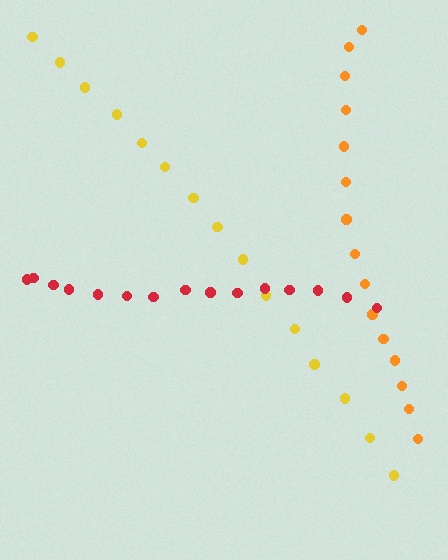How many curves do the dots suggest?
There are 3 distinct paths.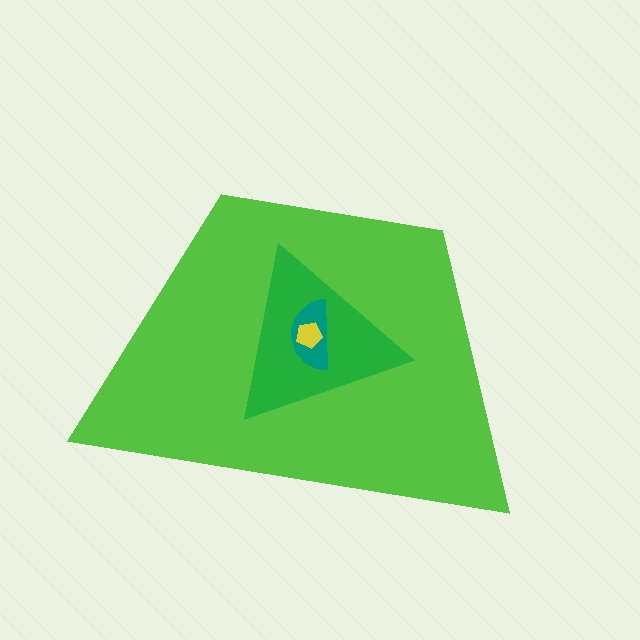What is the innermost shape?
The yellow pentagon.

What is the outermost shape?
The lime trapezoid.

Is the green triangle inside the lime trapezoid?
Yes.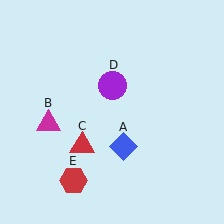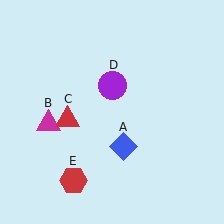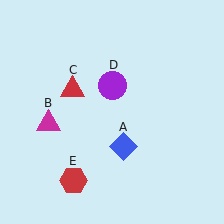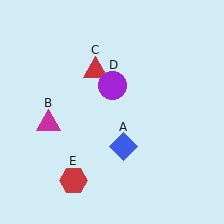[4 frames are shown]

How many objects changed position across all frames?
1 object changed position: red triangle (object C).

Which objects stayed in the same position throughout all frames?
Blue diamond (object A) and magenta triangle (object B) and purple circle (object D) and red hexagon (object E) remained stationary.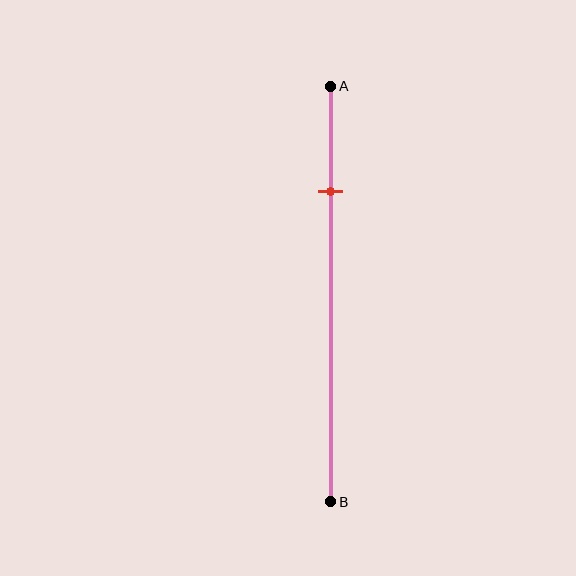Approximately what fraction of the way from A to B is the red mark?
The red mark is approximately 25% of the way from A to B.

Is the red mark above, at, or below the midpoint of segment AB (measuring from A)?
The red mark is above the midpoint of segment AB.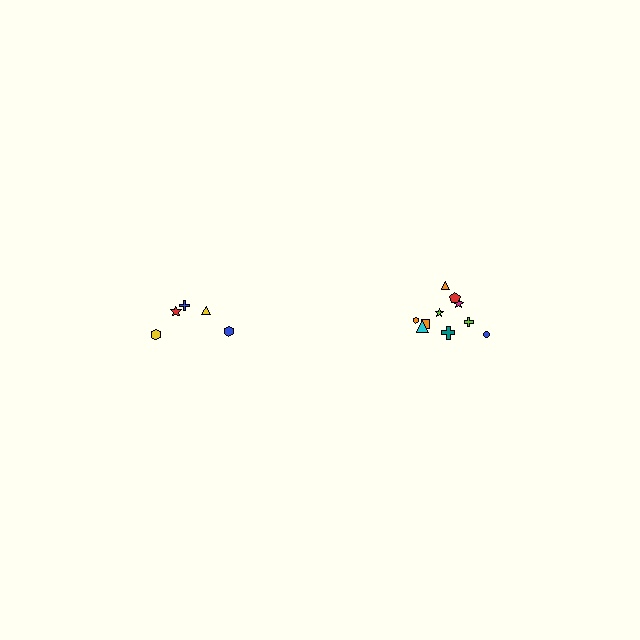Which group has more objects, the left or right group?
The right group.